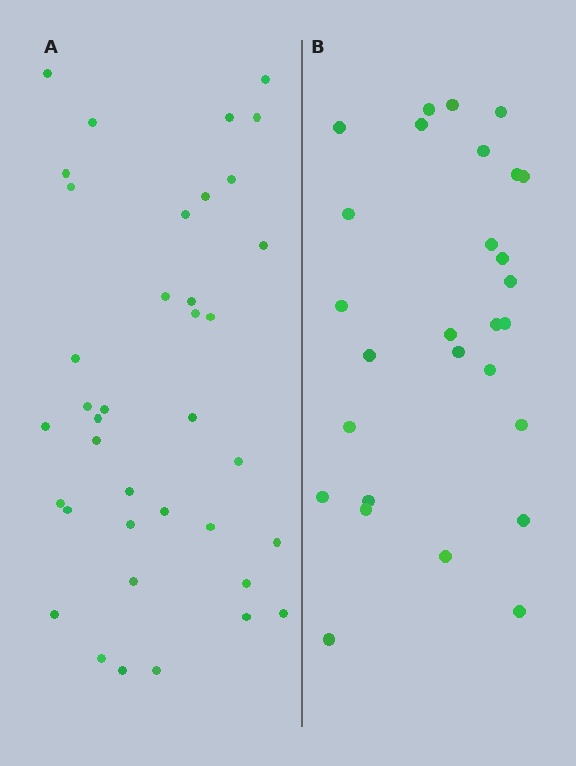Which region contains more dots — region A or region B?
Region A (the left region) has more dots.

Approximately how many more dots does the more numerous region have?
Region A has roughly 10 or so more dots than region B.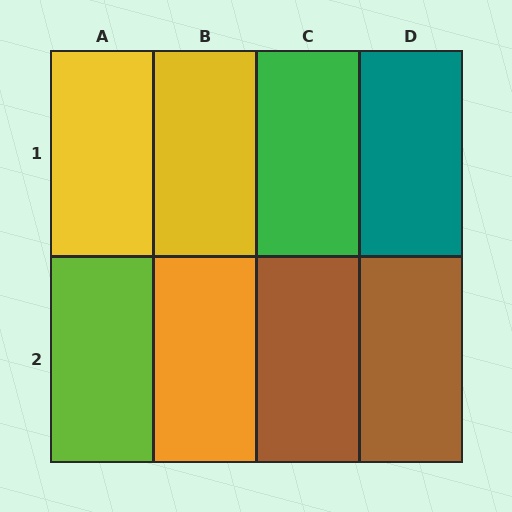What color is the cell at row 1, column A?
Yellow.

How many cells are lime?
1 cell is lime.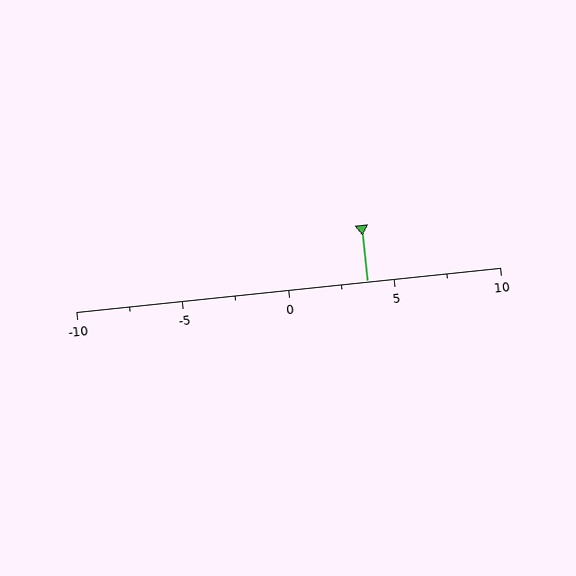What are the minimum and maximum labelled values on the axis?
The axis runs from -10 to 10.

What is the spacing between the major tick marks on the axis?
The major ticks are spaced 5 apart.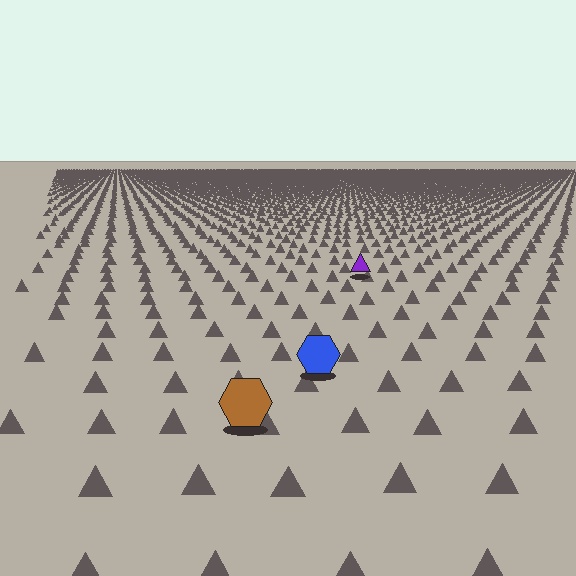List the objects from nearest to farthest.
From nearest to farthest: the brown hexagon, the blue hexagon, the purple triangle.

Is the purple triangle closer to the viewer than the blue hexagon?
No. The blue hexagon is closer — you can tell from the texture gradient: the ground texture is coarser near it.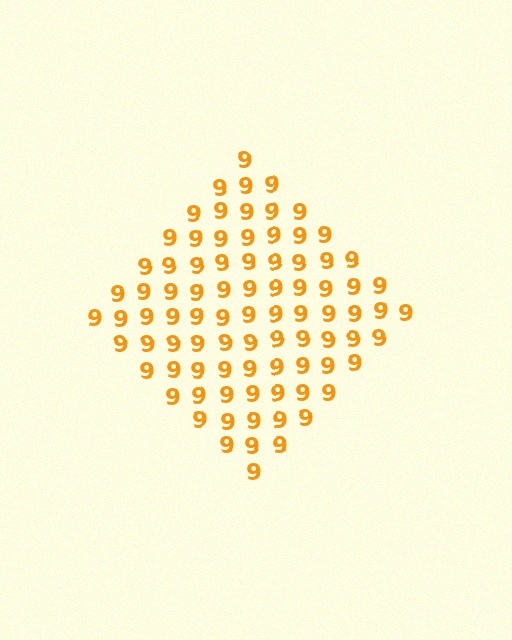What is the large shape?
The large shape is a diamond.